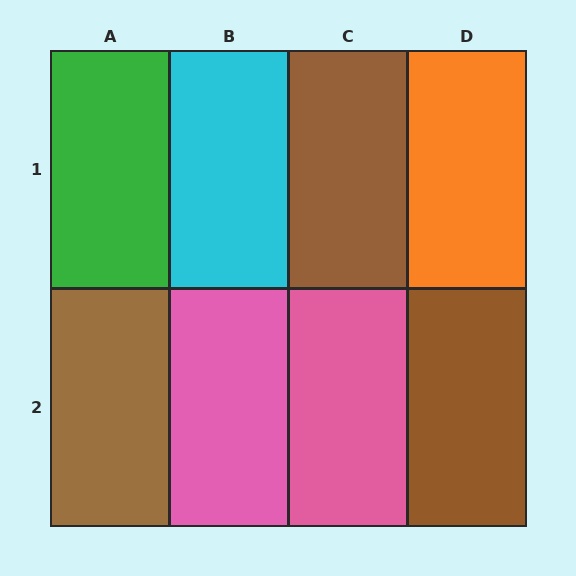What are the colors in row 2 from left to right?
Brown, pink, pink, brown.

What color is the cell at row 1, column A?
Green.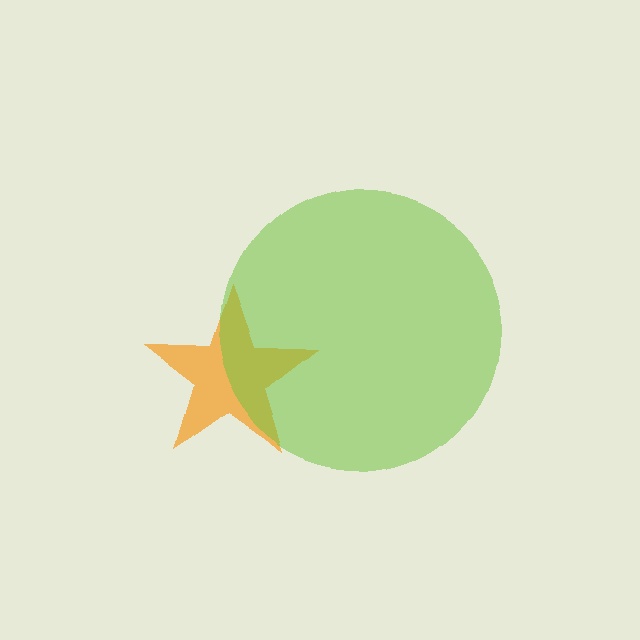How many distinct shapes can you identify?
There are 2 distinct shapes: an orange star, a lime circle.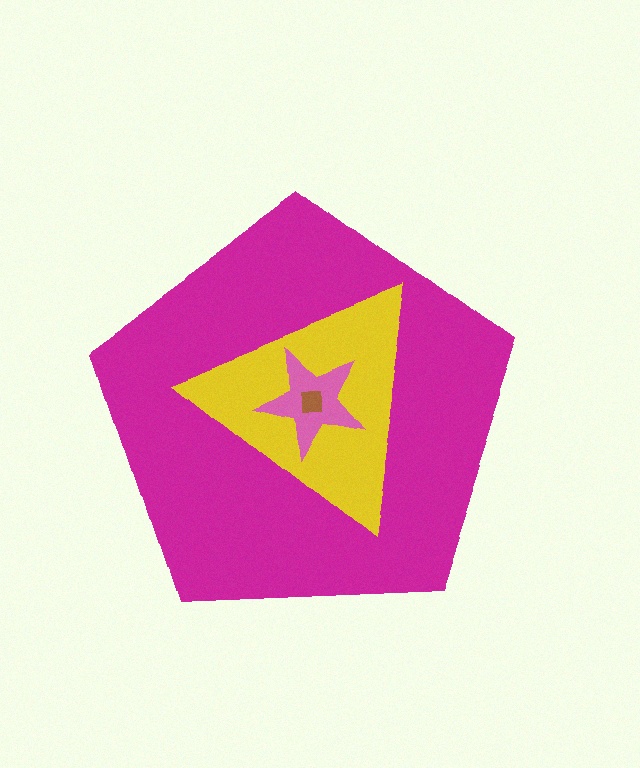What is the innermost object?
The brown square.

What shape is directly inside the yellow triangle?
The pink star.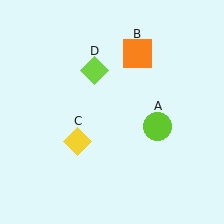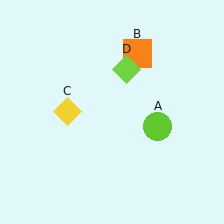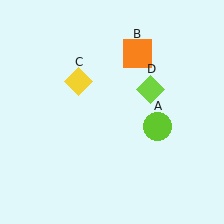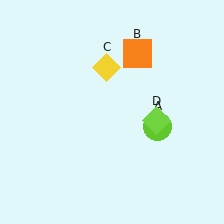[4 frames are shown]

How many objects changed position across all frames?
2 objects changed position: yellow diamond (object C), lime diamond (object D).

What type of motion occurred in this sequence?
The yellow diamond (object C), lime diamond (object D) rotated clockwise around the center of the scene.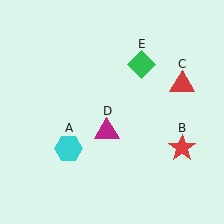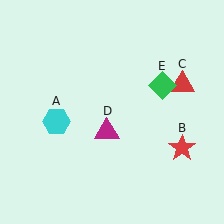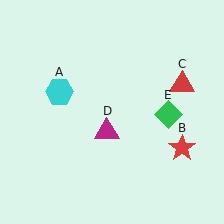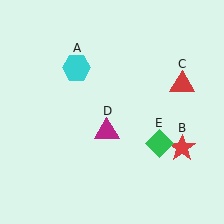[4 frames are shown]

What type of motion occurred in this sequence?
The cyan hexagon (object A), green diamond (object E) rotated clockwise around the center of the scene.